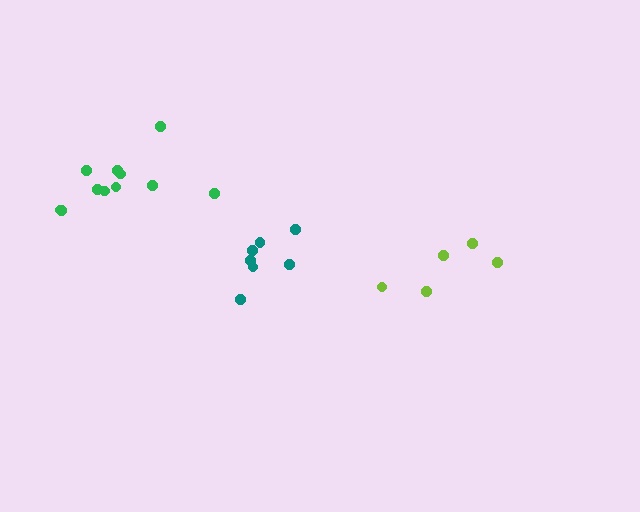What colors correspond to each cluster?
The clusters are colored: teal, lime, green.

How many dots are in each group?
Group 1: 7 dots, Group 2: 5 dots, Group 3: 11 dots (23 total).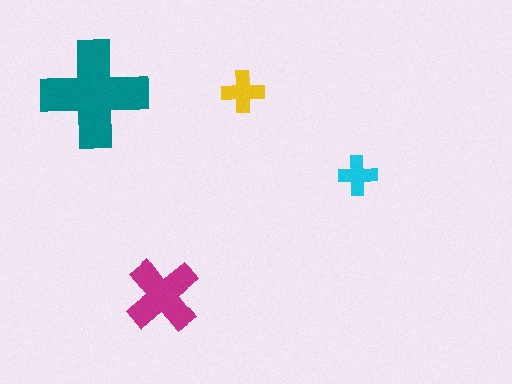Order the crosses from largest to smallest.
the teal one, the magenta one, the yellow one, the cyan one.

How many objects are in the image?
There are 4 objects in the image.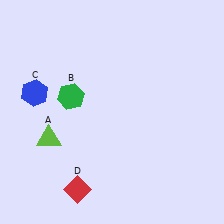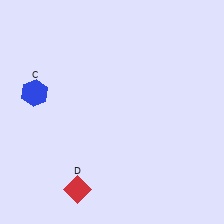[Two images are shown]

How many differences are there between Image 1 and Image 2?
There are 2 differences between the two images.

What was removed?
The lime triangle (A), the green hexagon (B) were removed in Image 2.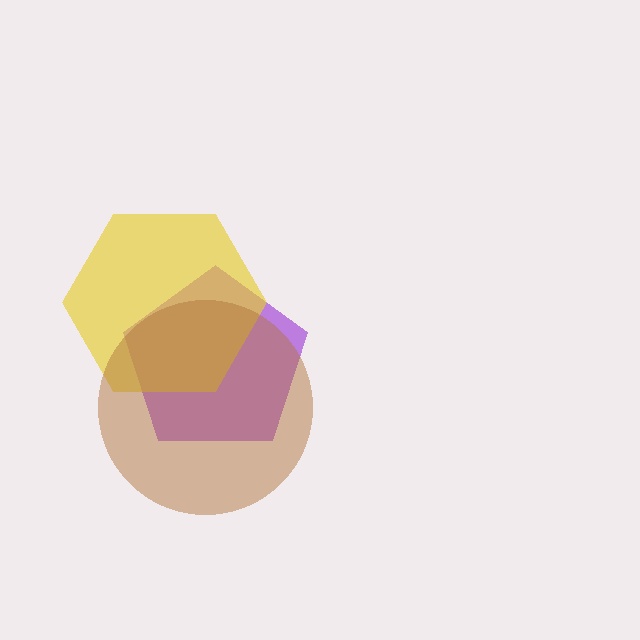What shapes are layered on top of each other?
The layered shapes are: a purple pentagon, a yellow hexagon, a brown circle.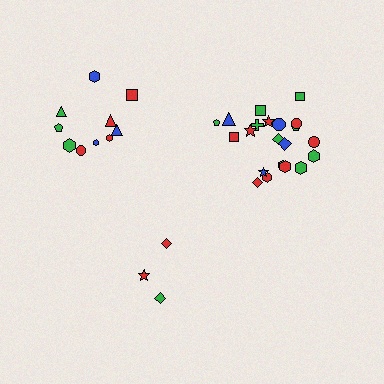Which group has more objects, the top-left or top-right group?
The top-right group.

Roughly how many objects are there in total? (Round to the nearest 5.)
Roughly 35 objects in total.